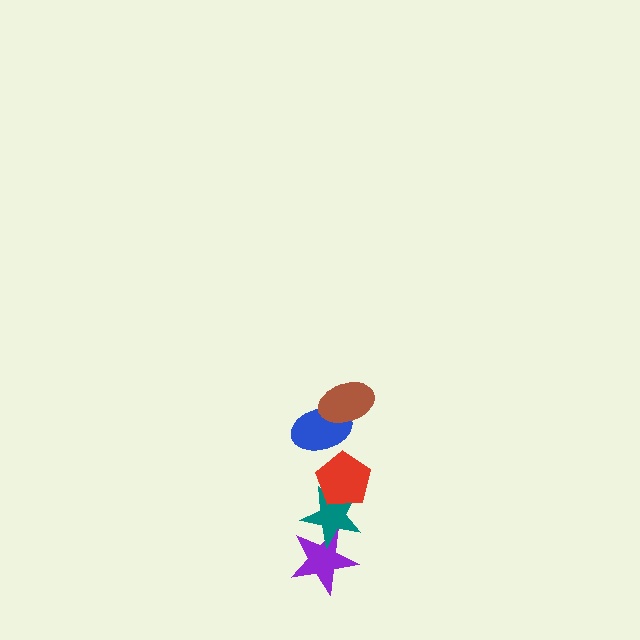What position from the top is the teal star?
The teal star is 4th from the top.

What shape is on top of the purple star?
The teal star is on top of the purple star.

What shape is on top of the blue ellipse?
The brown ellipse is on top of the blue ellipse.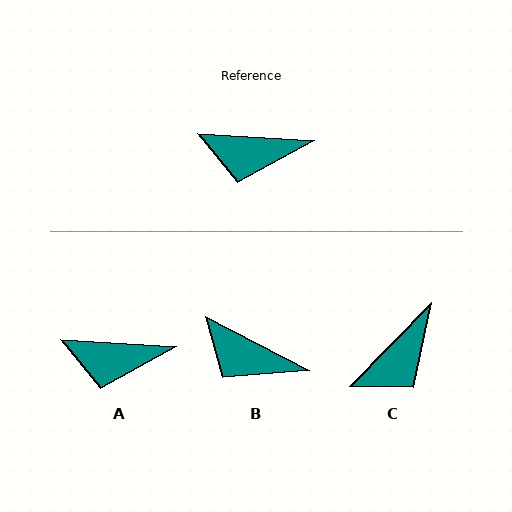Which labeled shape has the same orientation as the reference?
A.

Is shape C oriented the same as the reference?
No, it is off by about 49 degrees.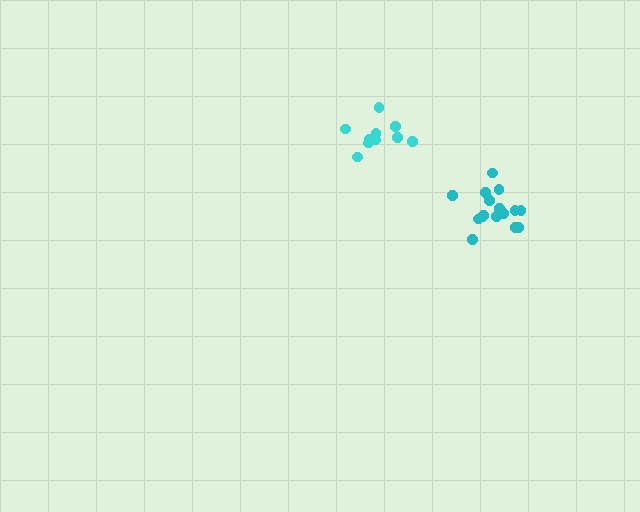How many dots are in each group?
Group 1: 16 dots, Group 2: 10 dots (26 total).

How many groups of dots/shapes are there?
There are 2 groups.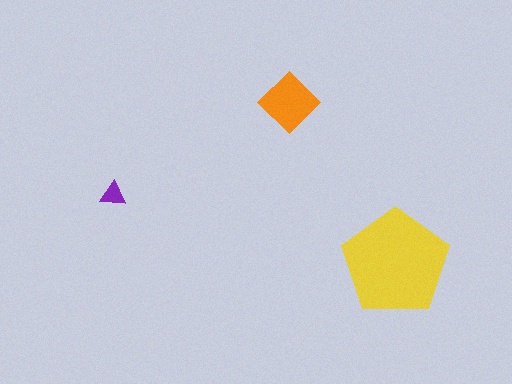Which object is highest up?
The orange diamond is topmost.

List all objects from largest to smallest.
The yellow pentagon, the orange diamond, the purple triangle.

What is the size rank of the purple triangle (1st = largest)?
3rd.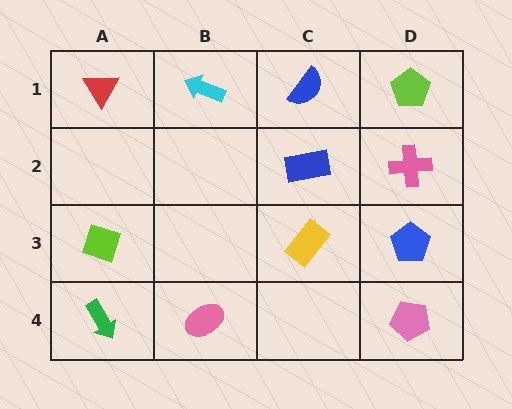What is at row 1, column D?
A lime pentagon.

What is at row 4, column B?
A pink ellipse.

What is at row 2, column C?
A blue rectangle.